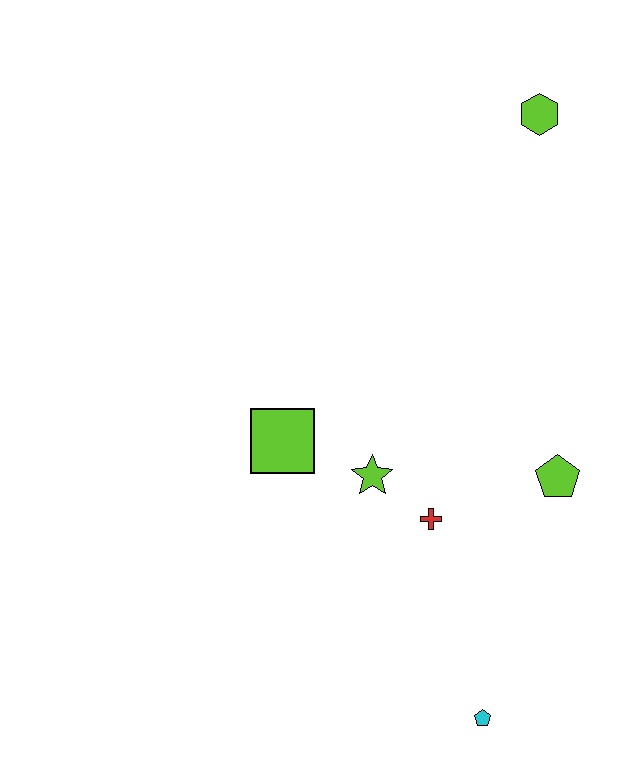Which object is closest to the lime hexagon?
The lime pentagon is closest to the lime hexagon.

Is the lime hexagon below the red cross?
No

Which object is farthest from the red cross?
The lime hexagon is farthest from the red cross.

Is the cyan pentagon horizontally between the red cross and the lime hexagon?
Yes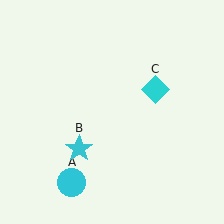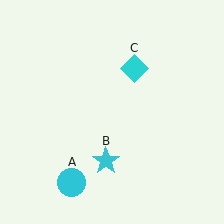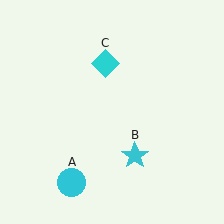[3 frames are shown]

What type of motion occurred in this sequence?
The cyan star (object B), cyan diamond (object C) rotated counterclockwise around the center of the scene.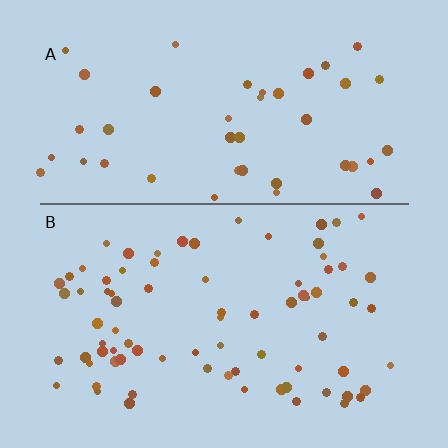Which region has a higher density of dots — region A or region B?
B (the bottom).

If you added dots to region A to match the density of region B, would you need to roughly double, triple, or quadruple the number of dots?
Approximately double.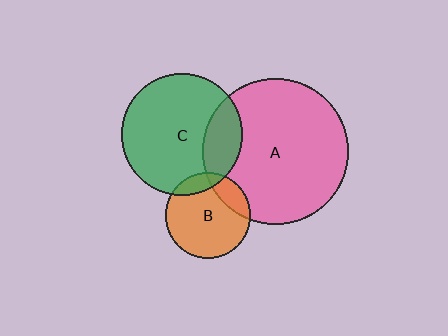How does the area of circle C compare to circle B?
Approximately 2.0 times.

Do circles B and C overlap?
Yes.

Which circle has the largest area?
Circle A (pink).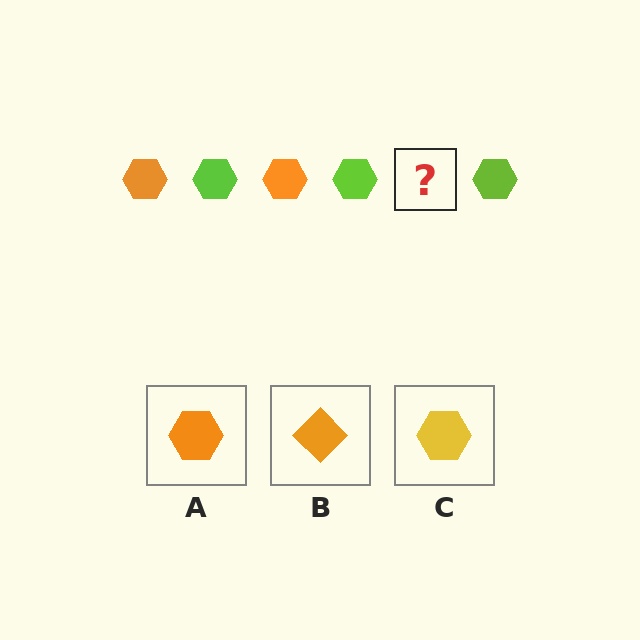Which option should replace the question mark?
Option A.